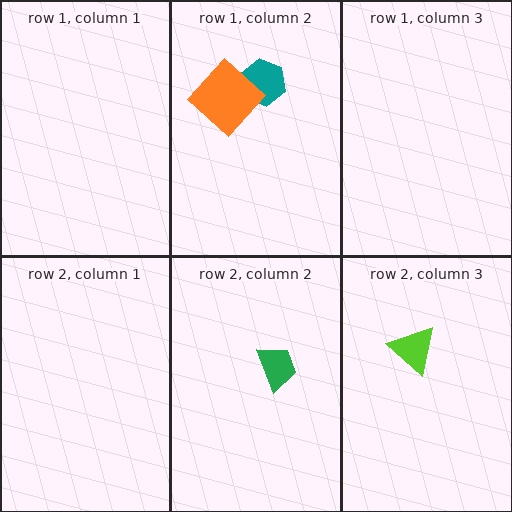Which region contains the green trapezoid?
The row 2, column 2 region.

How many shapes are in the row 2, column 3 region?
1.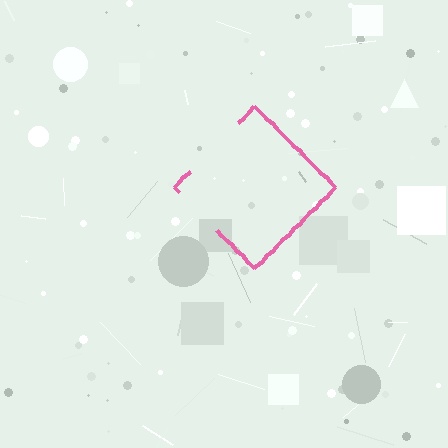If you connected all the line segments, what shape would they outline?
They would outline a diamond.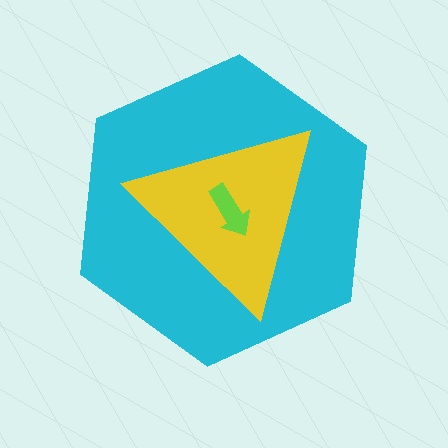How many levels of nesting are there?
3.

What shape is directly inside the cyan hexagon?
The yellow triangle.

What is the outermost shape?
The cyan hexagon.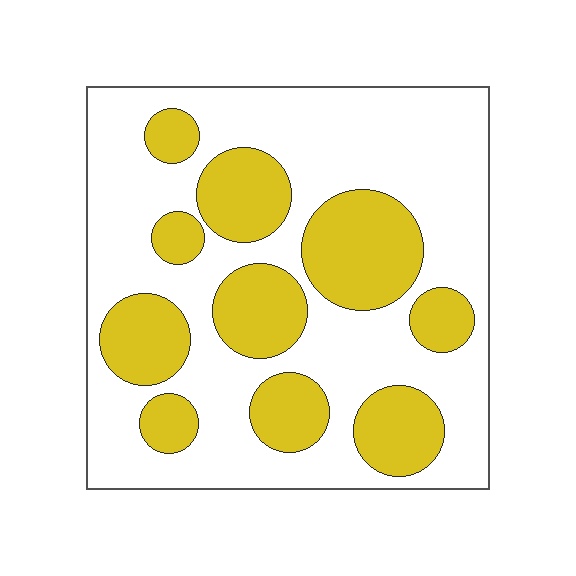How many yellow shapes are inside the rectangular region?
10.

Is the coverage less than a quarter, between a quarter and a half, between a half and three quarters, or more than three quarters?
Between a quarter and a half.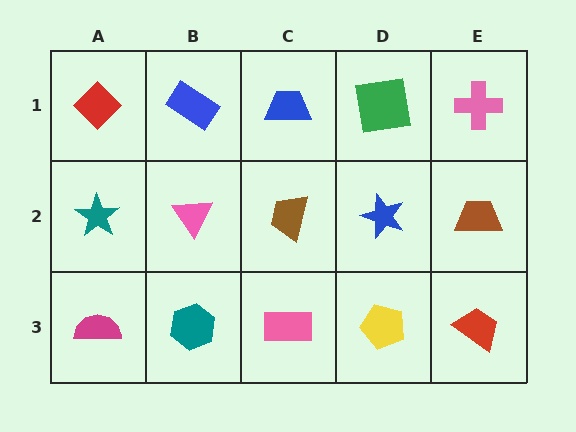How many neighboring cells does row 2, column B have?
4.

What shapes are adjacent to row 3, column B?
A pink triangle (row 2, column B), a magenta semicircle (row 3, column A), a pink rectangle (row 3, column C).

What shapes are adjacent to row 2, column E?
A pink cross (row 1, column E), a red trapezoid (row 3, column E), a blue star (row 2, column D).